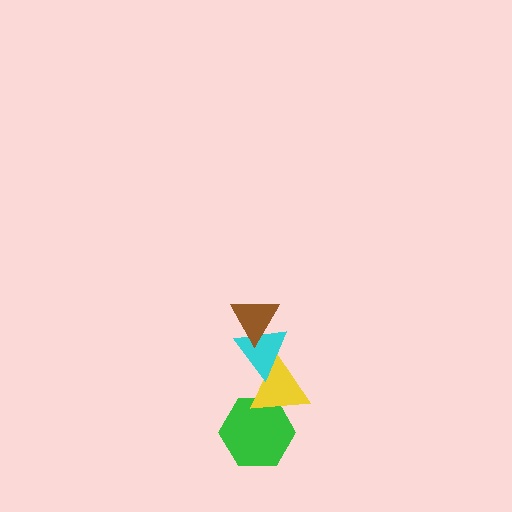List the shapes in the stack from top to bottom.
From top to bottom: the brown triangle, the cyan triangle, the yellow triangle, the green hexagon.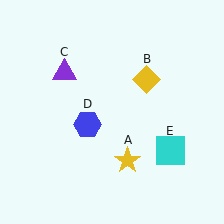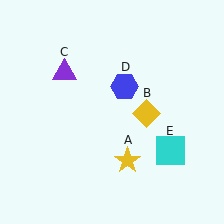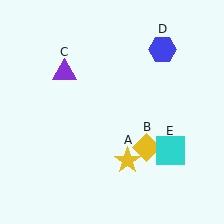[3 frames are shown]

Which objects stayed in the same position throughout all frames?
Yellow star (object A) and purple triangle (object C) and cyan square (object E) remained stationary.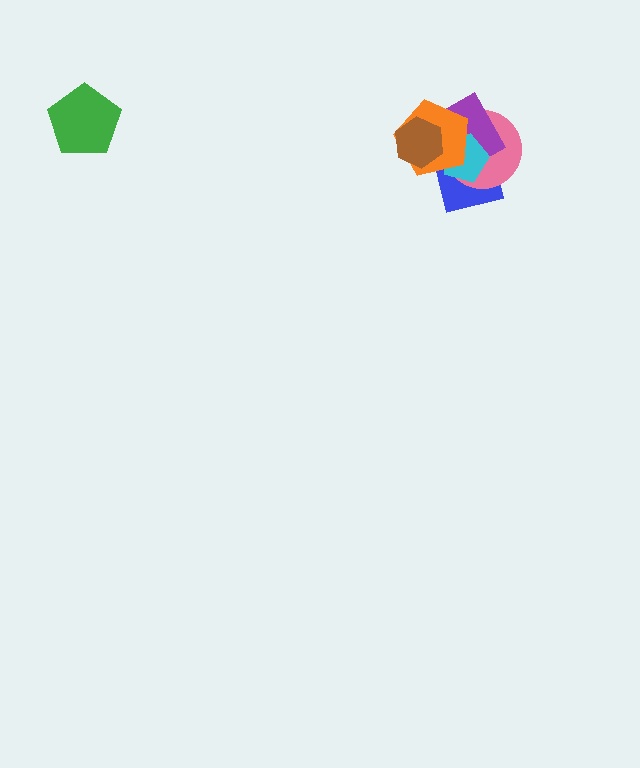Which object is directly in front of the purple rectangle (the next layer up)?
The cyan pentagon is directly in front of the purple rectangle.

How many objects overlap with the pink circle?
4 objects overlap with the pink circle.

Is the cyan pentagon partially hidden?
Yes, it is partially covered by another shape.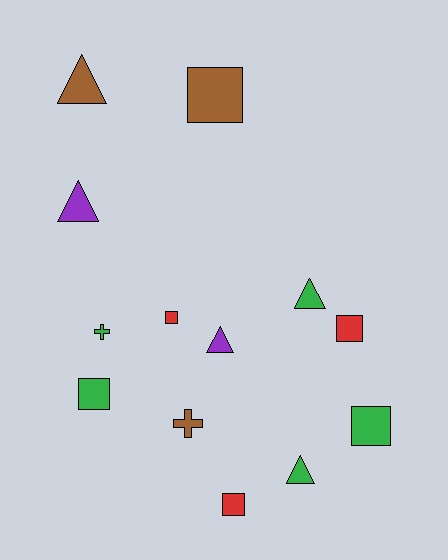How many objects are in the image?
There are 13 objects.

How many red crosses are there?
There are no red crosses.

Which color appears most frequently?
Green, with 5 objects.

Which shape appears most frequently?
Square, with 6 objects.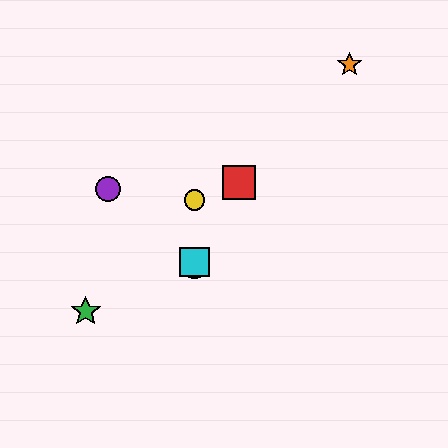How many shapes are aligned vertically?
3 shapes (the blue circle, the yellow circle, the cyan square) are aligned vertically.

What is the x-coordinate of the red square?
The red square is at x≈239.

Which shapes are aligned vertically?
The blue circle, the yellow circle, the cyan square are aligned vertically.